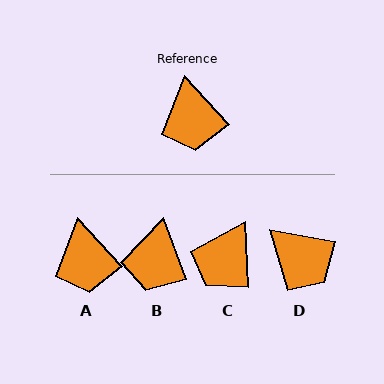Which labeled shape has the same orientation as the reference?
A.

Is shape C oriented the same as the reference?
No, it is off by about 41 degrees.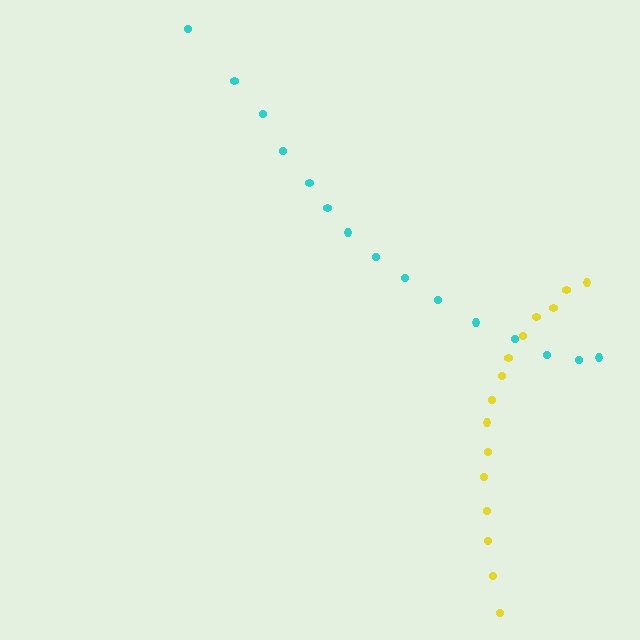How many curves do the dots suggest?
There are 2 distinct paths.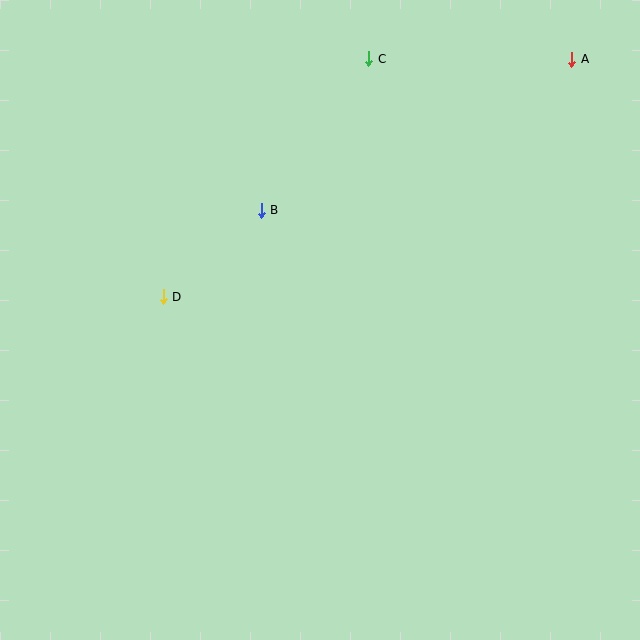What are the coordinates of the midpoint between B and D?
The midpoint between B and D is at (212, 253).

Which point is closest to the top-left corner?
Point B is closest to the top-left corner.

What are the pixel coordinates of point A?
Point A is at (572, 59).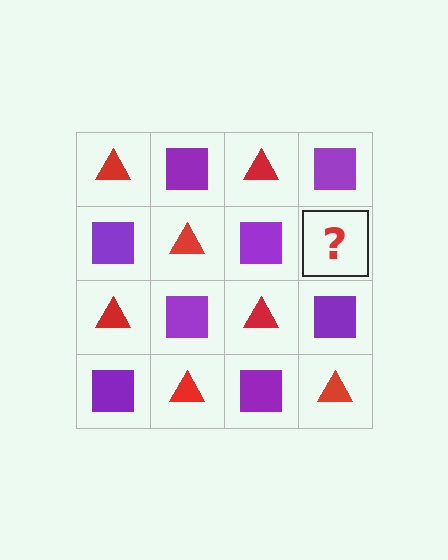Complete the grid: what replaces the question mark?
The question mark should be replaced with a red triangle.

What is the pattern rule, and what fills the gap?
The rule is that it alternates red triangle and purple square in a checkerboard pattern. The gap should be filled with a red triangle.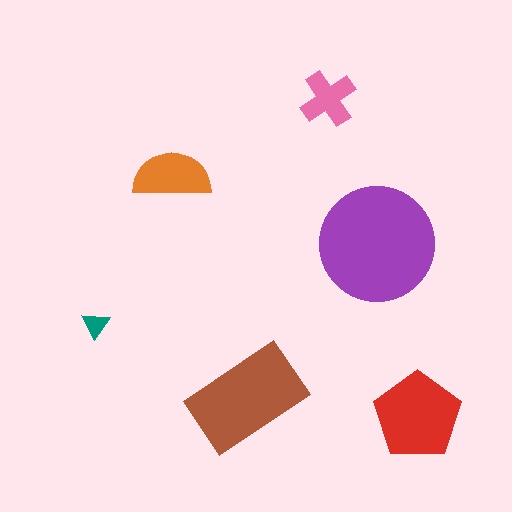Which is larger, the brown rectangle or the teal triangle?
The brown rectangle.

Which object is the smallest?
The teal triangle.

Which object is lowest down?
The red pentagon is bottommost.